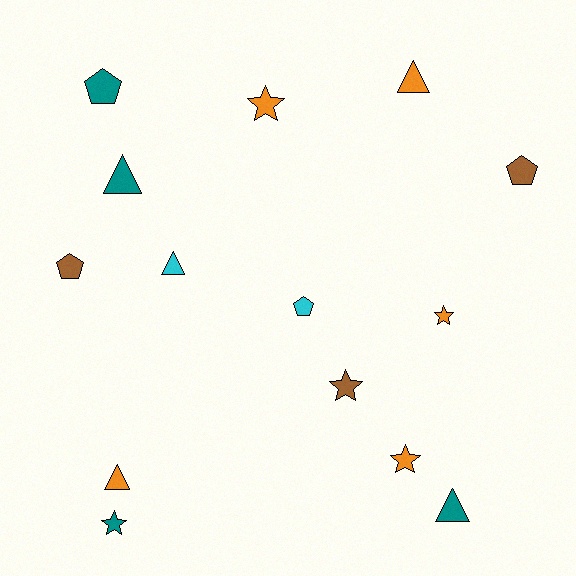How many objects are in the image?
There are 14 objects.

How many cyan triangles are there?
There is 1 cyan triangle.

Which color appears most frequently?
Orange, with 5 objects.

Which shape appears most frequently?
Star, with 5 objects.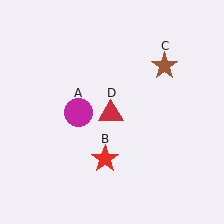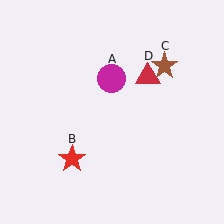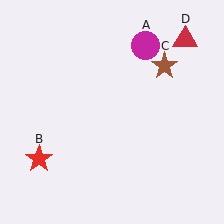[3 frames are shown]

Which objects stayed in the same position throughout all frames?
Brown star (object C) remained stationary.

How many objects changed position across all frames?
3 objects changed position: magenta circle (object A), red star (object B), red triangle (object D).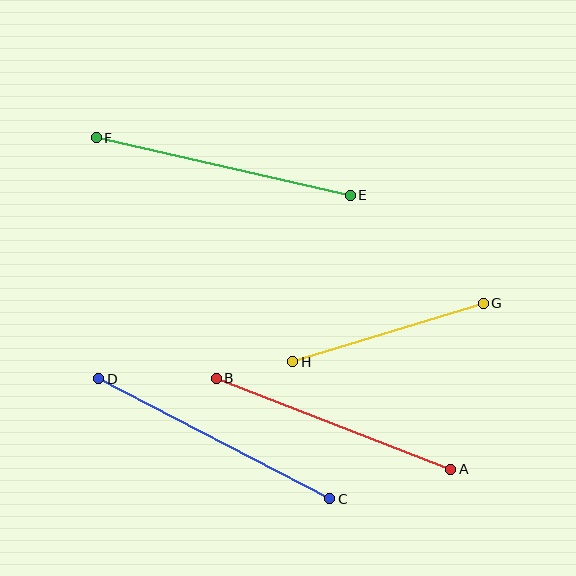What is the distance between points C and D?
The distance is approximately 260 pixels.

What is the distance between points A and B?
The distance is approximately 252 pixels.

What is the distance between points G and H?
The distance is approximately 199 pixels.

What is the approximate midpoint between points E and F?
The midpoint is at approximately (223, 167) pixels.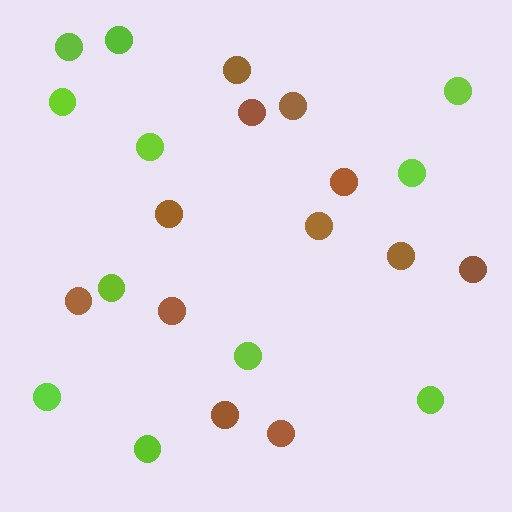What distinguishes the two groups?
There are 2 groups: one group of brown circles (12) and one group of lime circles (11).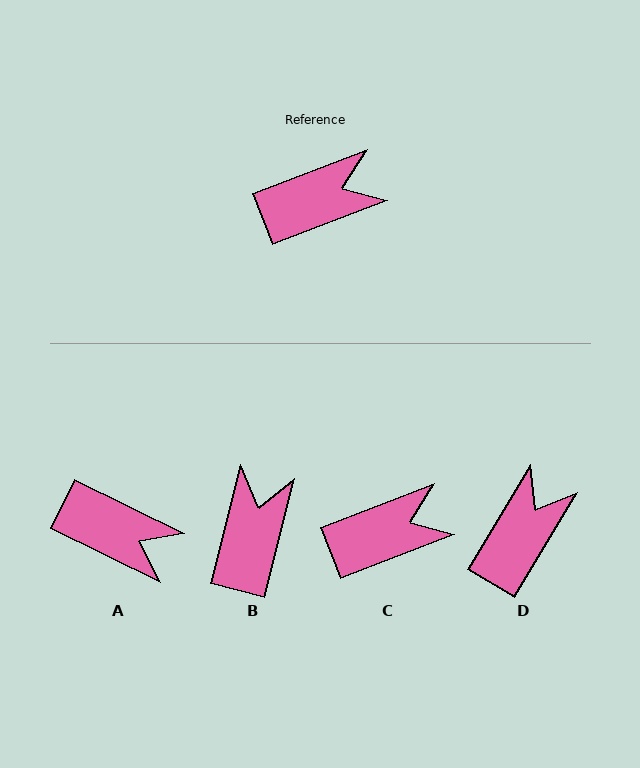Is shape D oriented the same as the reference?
No, it is off by about 38 degrees.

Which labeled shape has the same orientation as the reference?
C.